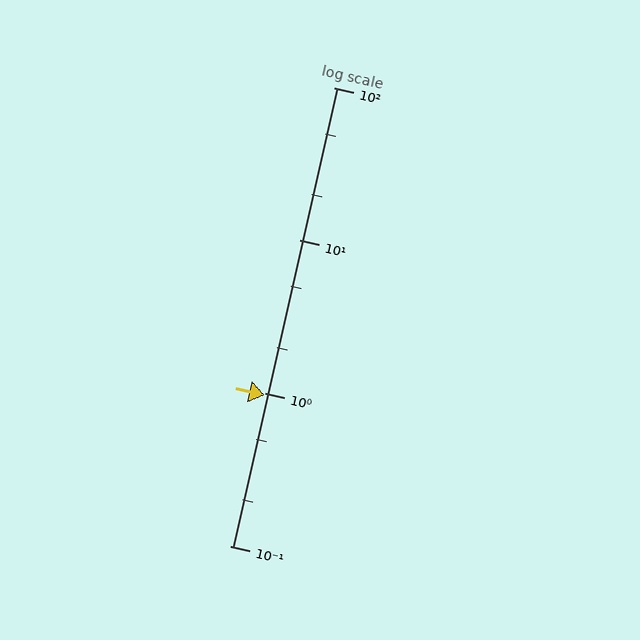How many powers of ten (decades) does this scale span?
The scale spans 3 decades, from 0.1 to 100.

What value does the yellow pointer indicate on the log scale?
The pointer indicates approximately 0.97.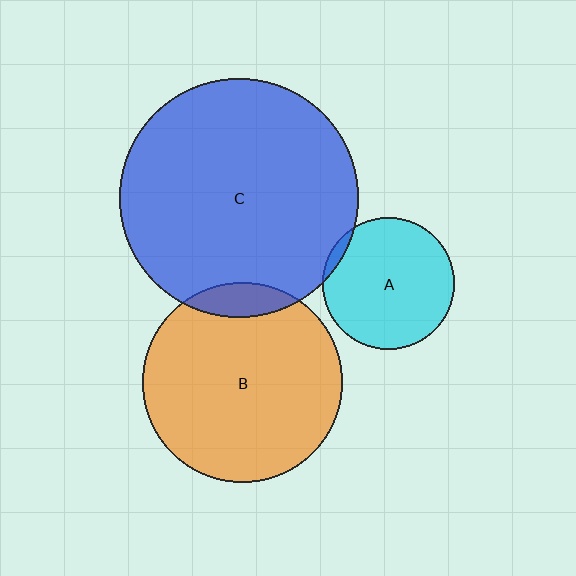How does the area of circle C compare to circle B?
Approximately 1.4 times.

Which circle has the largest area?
Circle C (blue).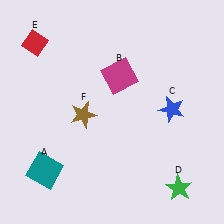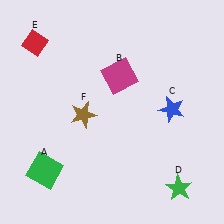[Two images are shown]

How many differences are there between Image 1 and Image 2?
There is 1 difference between the two images.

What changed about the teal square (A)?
In Image 1, A is teal. In Image 2, it changed to green.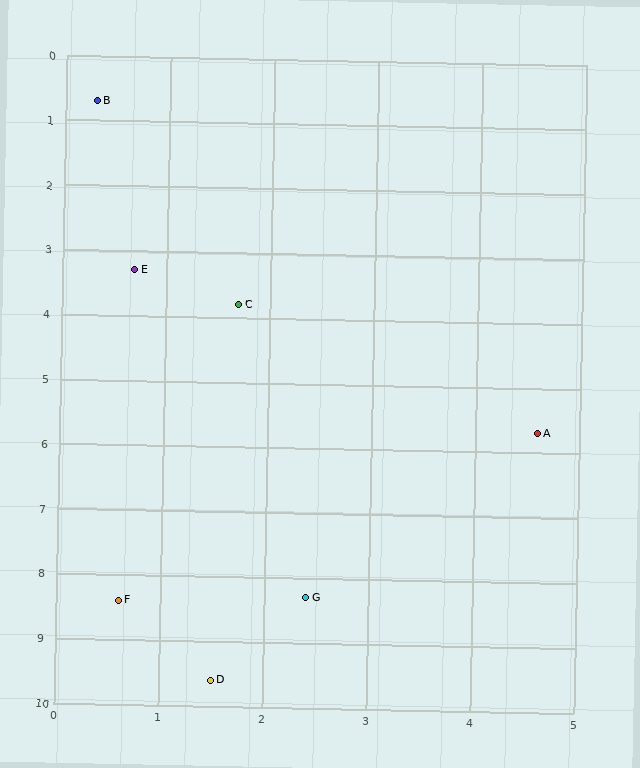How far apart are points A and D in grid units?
Points A and D are about 5.0 grid units apart.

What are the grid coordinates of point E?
Point E is at approximately (0.7, 3.3).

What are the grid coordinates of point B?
Point B is at approximately (0.3, 0.7).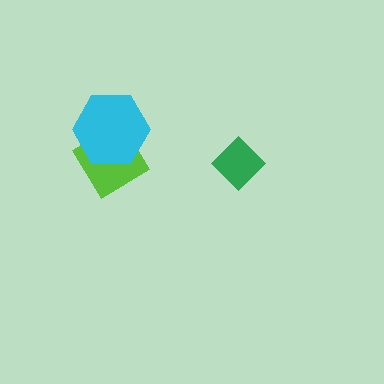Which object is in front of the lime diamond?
The cyan hexagon is in front of the lime diamond.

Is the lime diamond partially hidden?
Yes, it is partially covered by another shape.